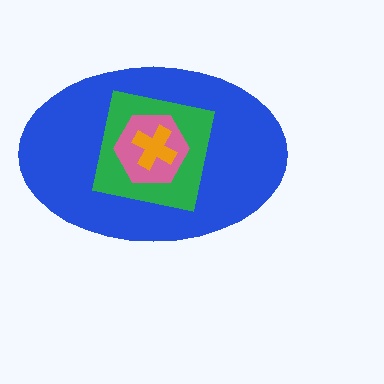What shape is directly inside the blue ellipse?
The green square.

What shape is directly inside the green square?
The pink hexagon.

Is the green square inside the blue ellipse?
Yes.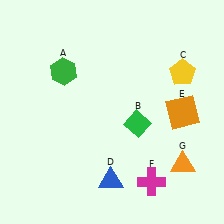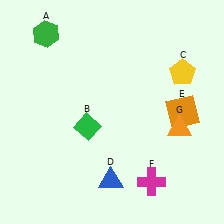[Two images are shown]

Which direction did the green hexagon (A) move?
The green hexagon (A) moved up.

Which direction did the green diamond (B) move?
The green diamond (B) moved left.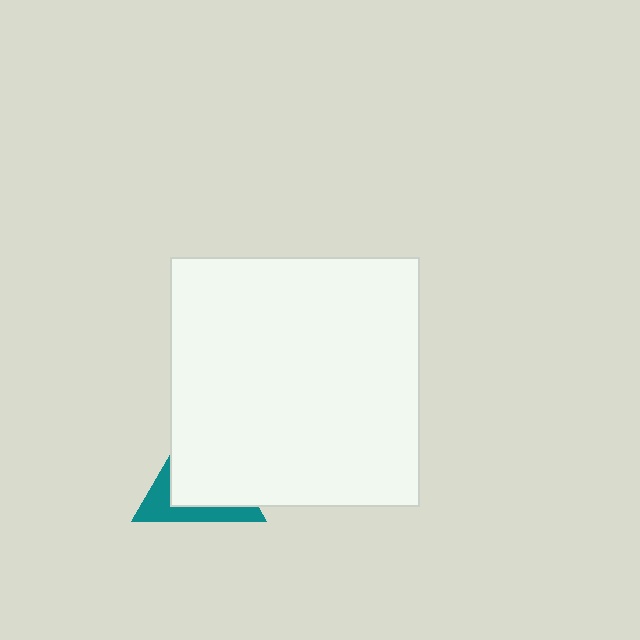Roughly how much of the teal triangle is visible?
A small part of it is visible (roughly 32%).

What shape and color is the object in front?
The object in front is a white square.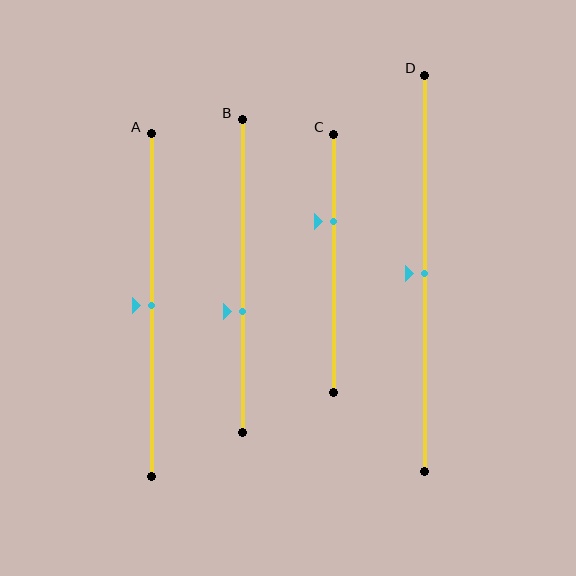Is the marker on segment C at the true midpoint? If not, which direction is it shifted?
No, the marker on segment C is shifted upward by about 16% of the segment length.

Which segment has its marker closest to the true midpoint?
Segment A has its marker closest to the true midpoint.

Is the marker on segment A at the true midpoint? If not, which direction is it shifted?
Yes, the marker on segment A is at the true midpoint.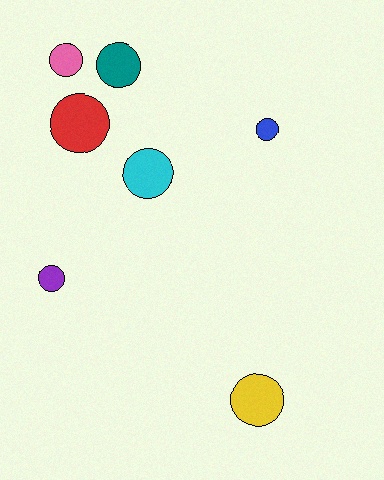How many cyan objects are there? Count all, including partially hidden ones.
There is 1 cyan object.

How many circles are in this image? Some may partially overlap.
There are 7 circles.